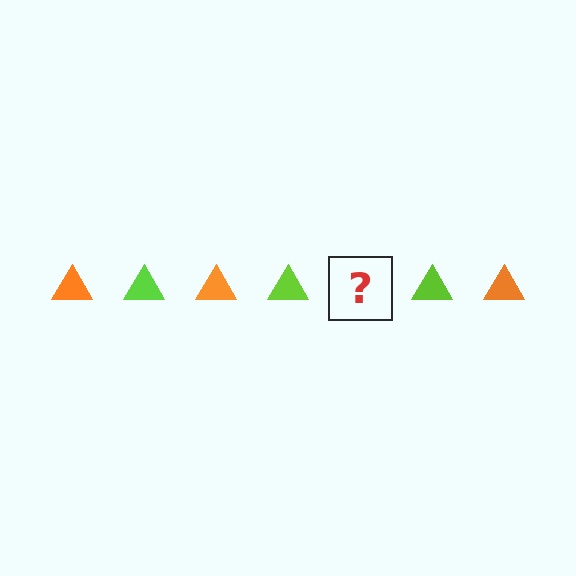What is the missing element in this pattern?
The missing element is an orange triangle.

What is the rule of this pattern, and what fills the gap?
The rule is that the pattern cycles through orange, lime triangles. The gap should be filled with an orange triangle.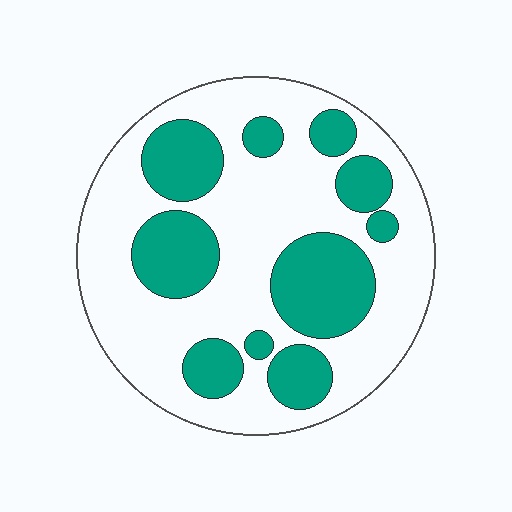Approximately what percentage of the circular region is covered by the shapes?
Approximately 35%.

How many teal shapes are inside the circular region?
10.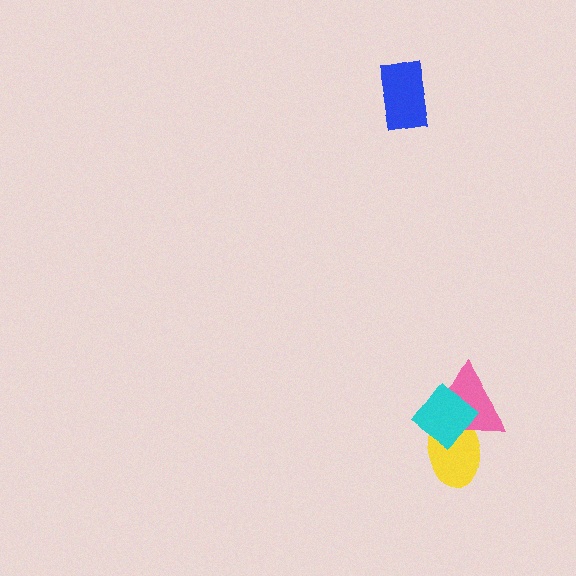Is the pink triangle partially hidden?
Yes, it is partially covered by another shape.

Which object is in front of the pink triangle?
The cyan diamond is in front of the pink triangle.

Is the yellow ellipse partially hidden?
Yes, it is partially covered by another shape.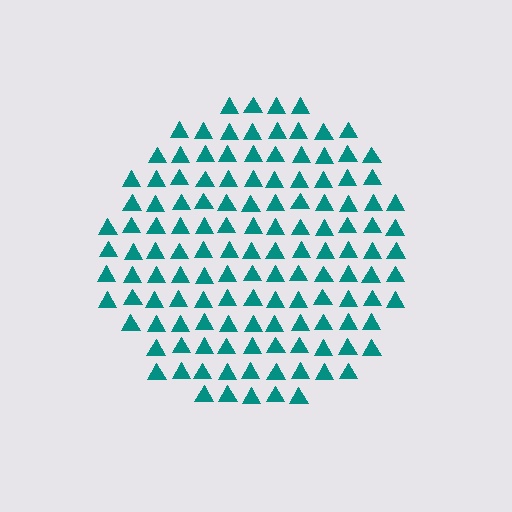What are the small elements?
The small elements are triangles.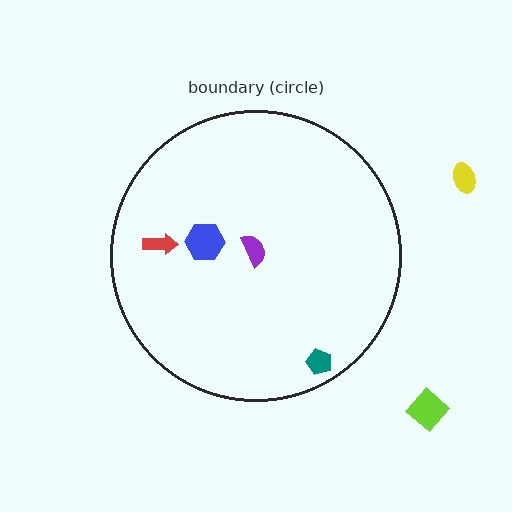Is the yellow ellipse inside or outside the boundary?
Outside.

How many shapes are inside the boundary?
4 inside, 2 outside.